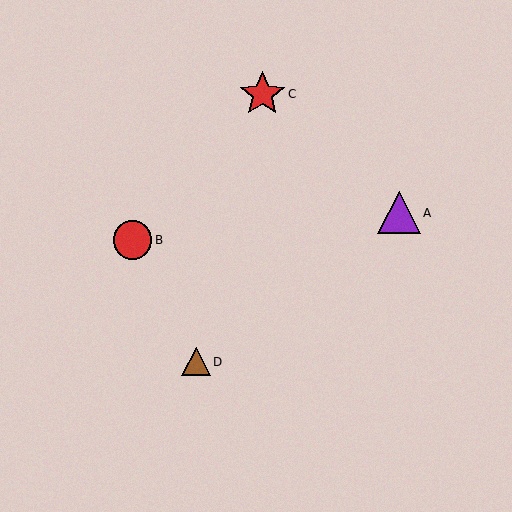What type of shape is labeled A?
Shape A is a purple triangle.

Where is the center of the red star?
The center of the red star is at (262, 94).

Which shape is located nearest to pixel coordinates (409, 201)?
The purple triangle (labeled A) at (399, 213) is nearest to that location.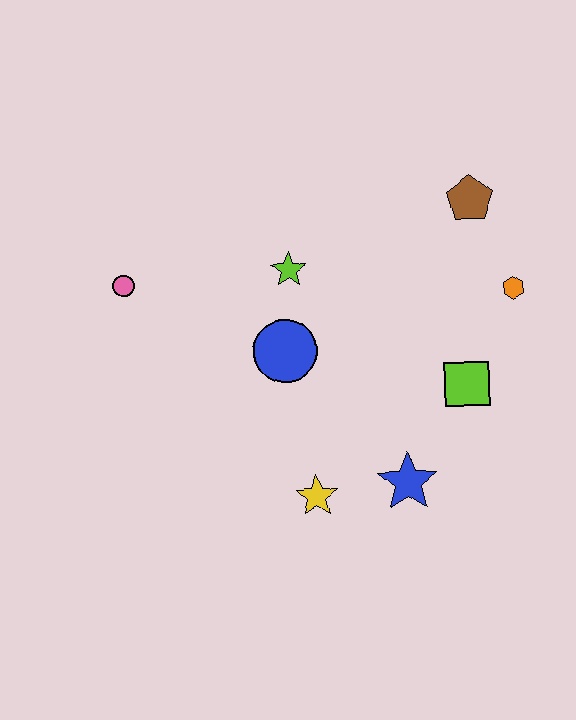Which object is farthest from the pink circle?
The orange hexagon is farthest from the pink circle.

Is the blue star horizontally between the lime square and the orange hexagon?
No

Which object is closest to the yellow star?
The blue star is closest to the yellow star.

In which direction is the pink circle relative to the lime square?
The pink circle is to the left of the lime square.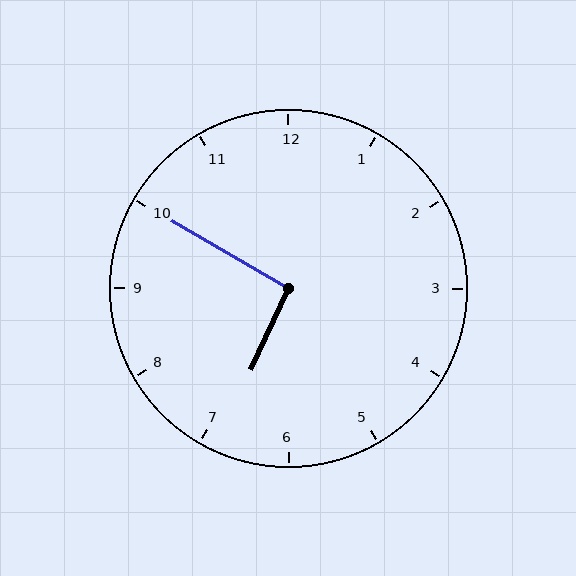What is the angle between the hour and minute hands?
Approximately 95 degrees.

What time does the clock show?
6:50.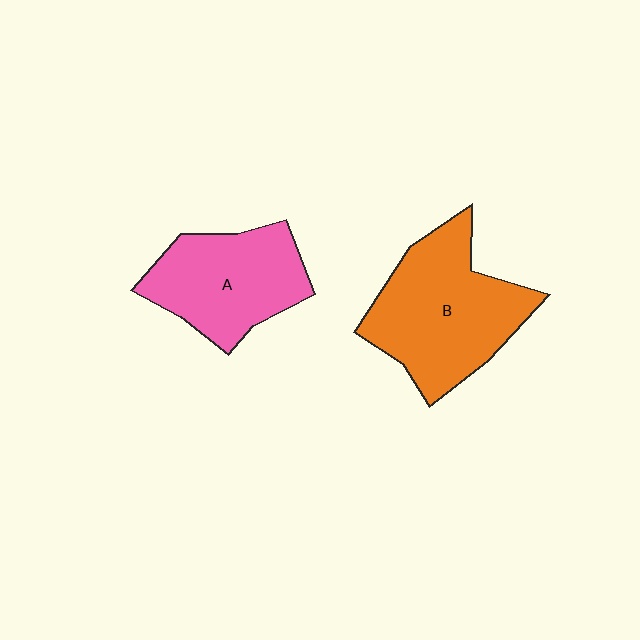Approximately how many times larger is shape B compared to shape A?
Approximately 1.3 times.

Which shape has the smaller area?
Shape A (pink).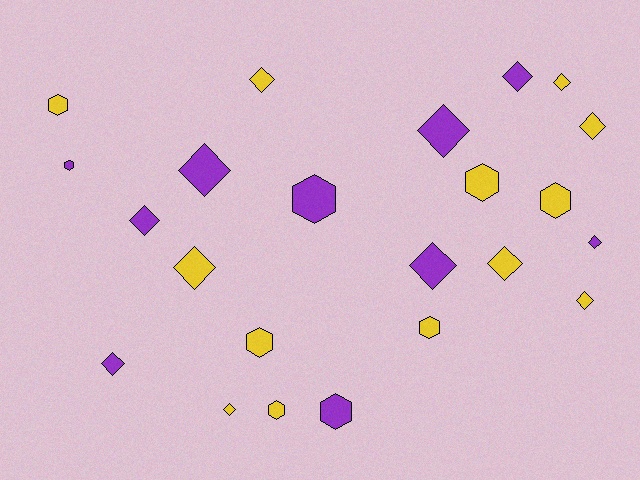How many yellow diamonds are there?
There are 7 yellow diamonds.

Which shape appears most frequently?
Diamond, with 14 objects.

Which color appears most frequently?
Yellow, with 13 objects.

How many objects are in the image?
There are 23 objects.